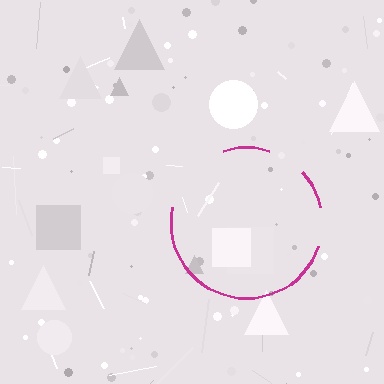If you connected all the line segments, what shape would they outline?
They would outline a circle.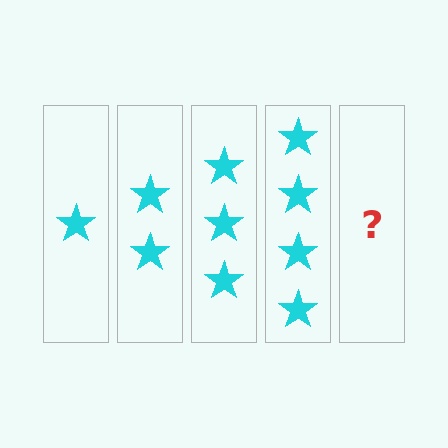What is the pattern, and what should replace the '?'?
The pattern is that each step adds one more star. The '?' should be 5 stars.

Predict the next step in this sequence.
The next step is 5 stars.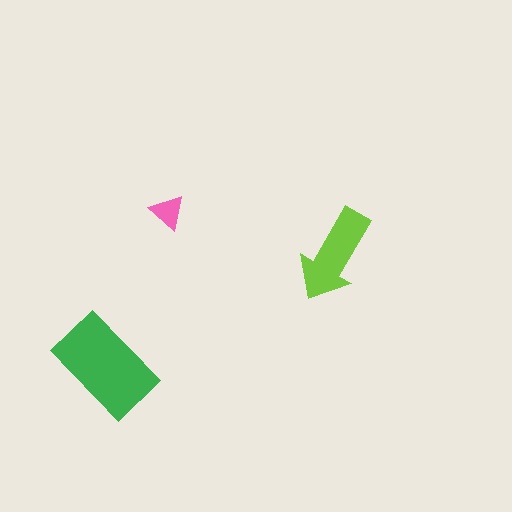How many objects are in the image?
There are 3 objects in the image.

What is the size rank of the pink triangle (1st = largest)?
3rd.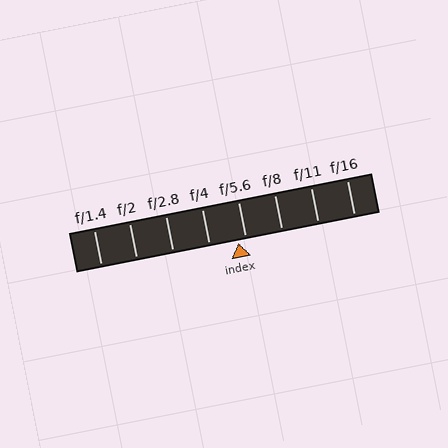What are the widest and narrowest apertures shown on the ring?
The widest aperture shown is f/1.4 and the narrowest is f/16.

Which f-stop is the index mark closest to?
The index mark is closest to f/5.6.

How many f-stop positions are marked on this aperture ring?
There are 8 f-stop positions marked.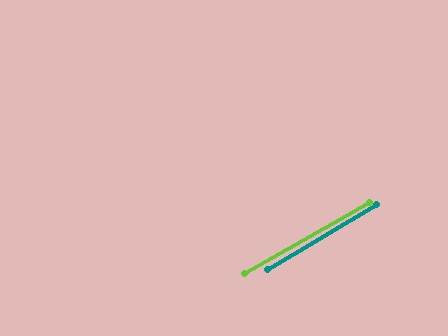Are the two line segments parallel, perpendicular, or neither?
Parallel — their directions differ by only 1.7°.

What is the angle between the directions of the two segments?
Approximately 2 degrees.